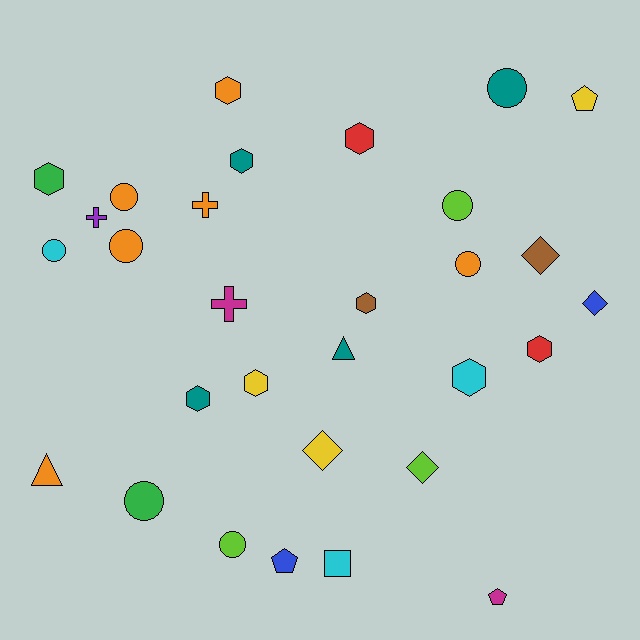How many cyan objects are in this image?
There are 3 cyan objects.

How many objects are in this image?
There are 30 objects.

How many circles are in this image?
There are 8 circles.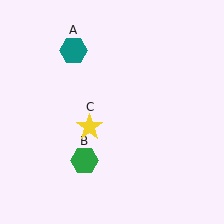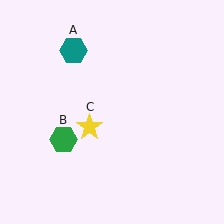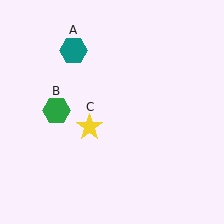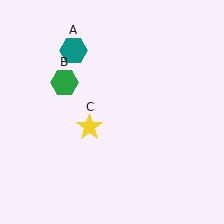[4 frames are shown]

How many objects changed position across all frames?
1 object changed position: green hexagon (object B).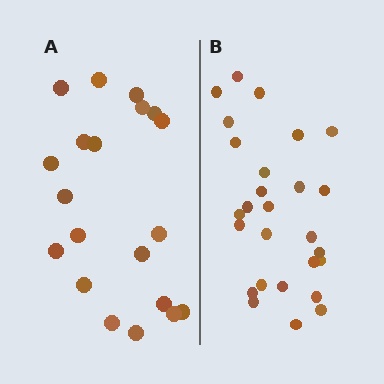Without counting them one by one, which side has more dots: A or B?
Region B (the right region) has more dots.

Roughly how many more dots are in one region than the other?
Region B has roughly 8 or so more dots than region A.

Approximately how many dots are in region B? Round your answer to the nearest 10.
About 30 dots. (The exact count is 27, which rounds to 30.)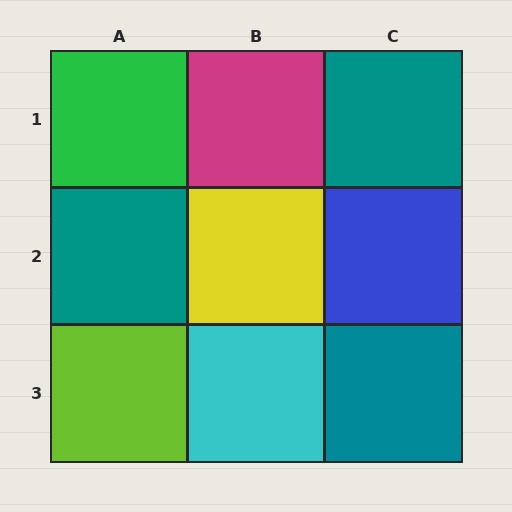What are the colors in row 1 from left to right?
Green, magenta, teal.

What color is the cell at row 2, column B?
Yellow.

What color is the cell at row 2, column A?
Teal.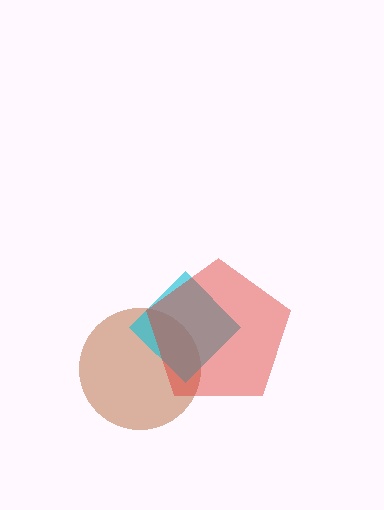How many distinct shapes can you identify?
There are 3 distinct shapes: a brown circle, a cyan diamond, a red pentagon.